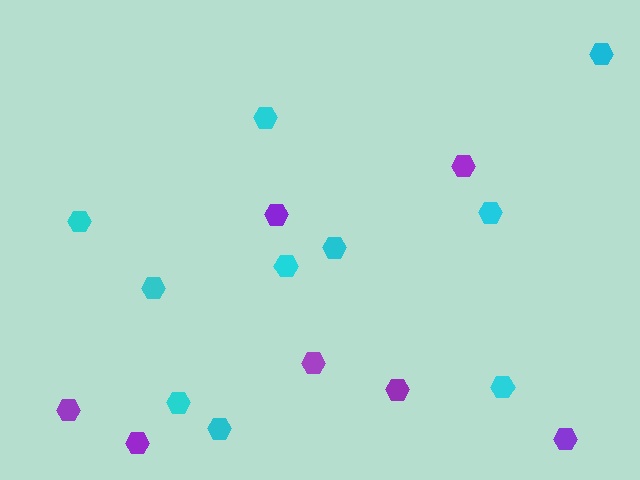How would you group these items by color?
There are 2 groups: one group of cyan hexagons (10) and one group of purple hexagons (7).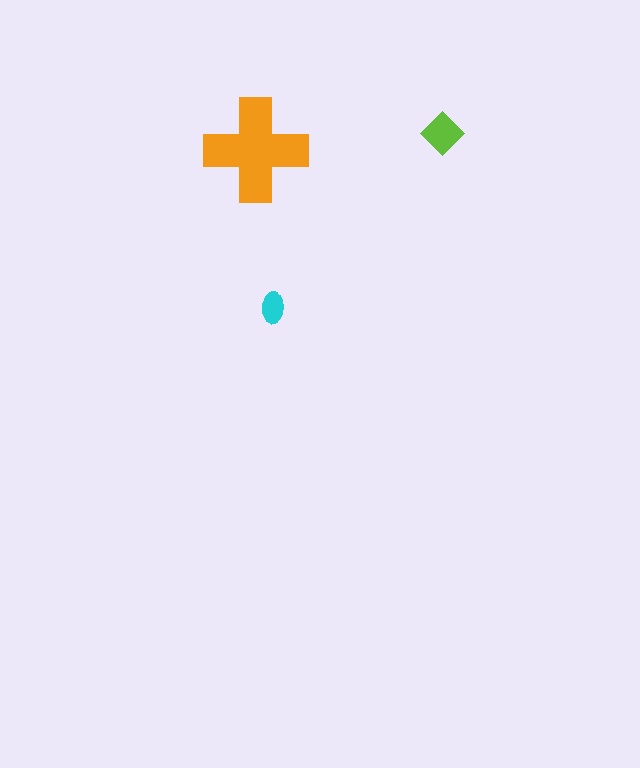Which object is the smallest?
The cyan ellipse.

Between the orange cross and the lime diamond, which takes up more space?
The orange cross.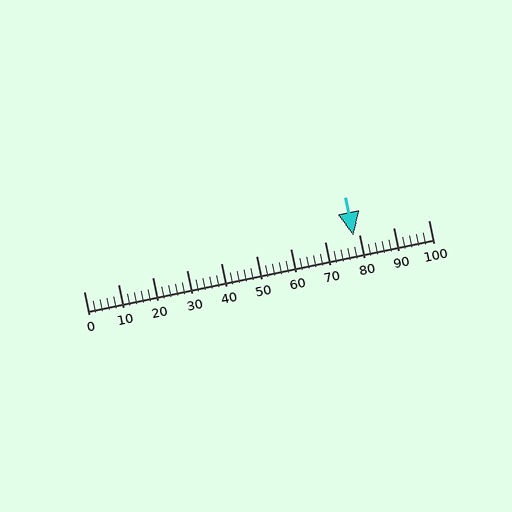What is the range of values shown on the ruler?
The ruler shows values from 0 to 100.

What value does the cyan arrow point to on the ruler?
The cyan arrow points to approximately 78.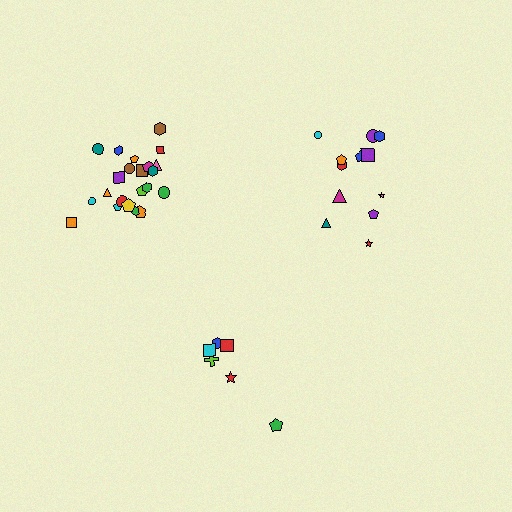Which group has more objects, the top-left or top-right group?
The top-left group.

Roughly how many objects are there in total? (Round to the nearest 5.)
Roughly 40 objects in total.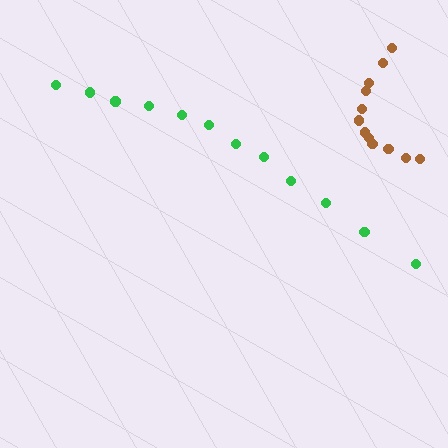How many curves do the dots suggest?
There are 2 distinct paths.